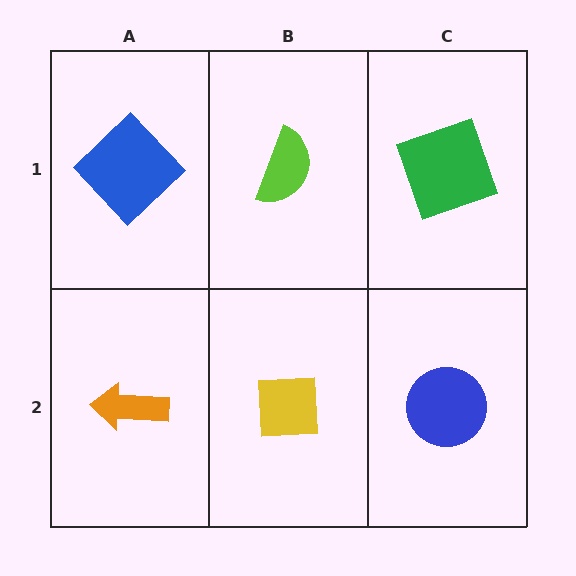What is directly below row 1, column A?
An orange arrow.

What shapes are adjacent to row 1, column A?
An orange arrow (row 2, column A), a lime semicircle (row 1, column B).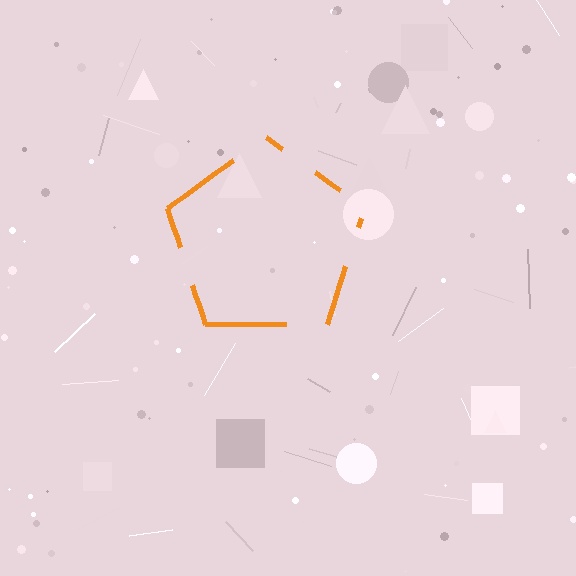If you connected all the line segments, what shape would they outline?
They would outline a pentagon.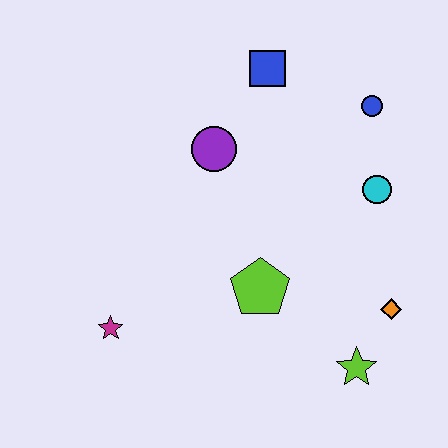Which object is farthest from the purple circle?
The lime star is farthest from the purple circle.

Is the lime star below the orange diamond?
Yes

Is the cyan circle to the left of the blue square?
No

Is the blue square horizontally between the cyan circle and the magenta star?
Yes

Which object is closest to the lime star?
The orange diamond is closest to the lime star.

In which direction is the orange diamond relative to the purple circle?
The orange diamond is to the right of the purple circle.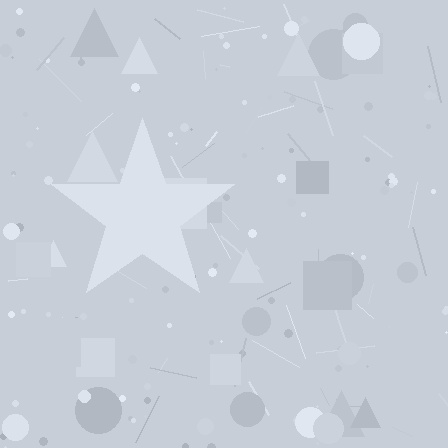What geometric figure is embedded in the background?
A star is embedded in the background.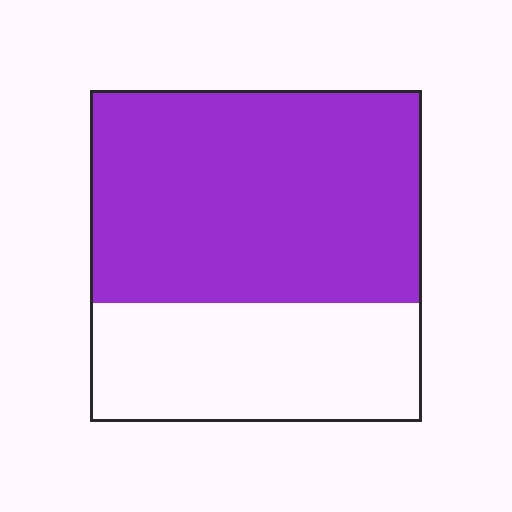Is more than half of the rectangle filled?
Yes.